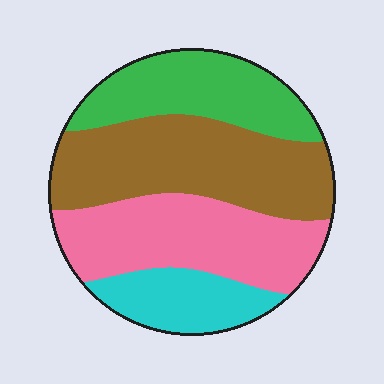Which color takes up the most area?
Brown, at roughly 35%.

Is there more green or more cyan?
Green.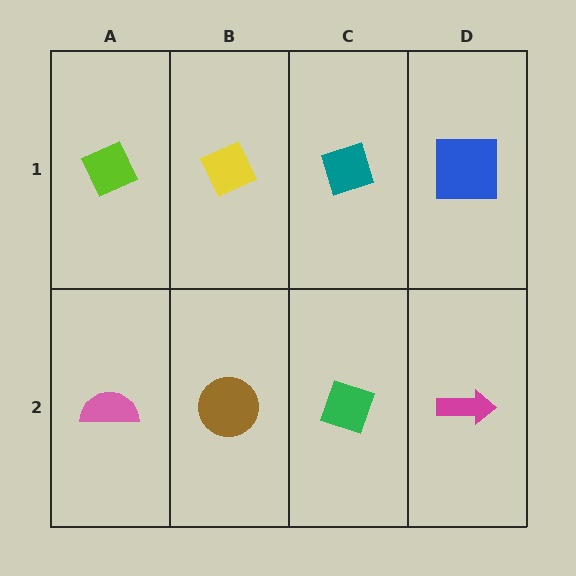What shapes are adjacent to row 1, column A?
A pink semicircle (row 2, column A), a yellow diamond (row 1, column B).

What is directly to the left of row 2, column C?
A brown circle.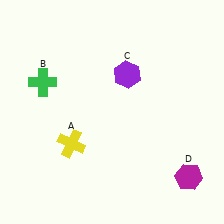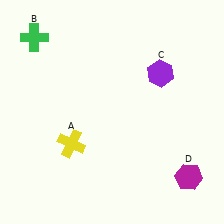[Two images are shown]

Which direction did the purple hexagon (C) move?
The purple hexagon (C) moved right.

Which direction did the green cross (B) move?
The green cross (B) moved up.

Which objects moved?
The objects that moved are: the green cross (B), the purple hexagon (C).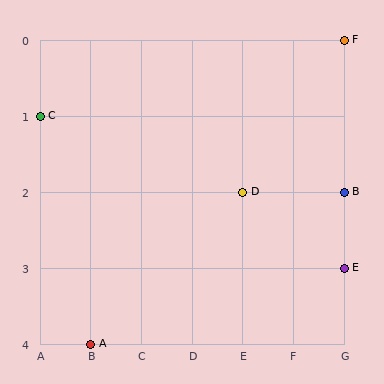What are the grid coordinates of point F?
Point F is at grid coordinates (G, 0).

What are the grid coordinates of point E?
Point E is at grid coordinates (G, 3).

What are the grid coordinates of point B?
Point B is at grid coordinates (G, 2).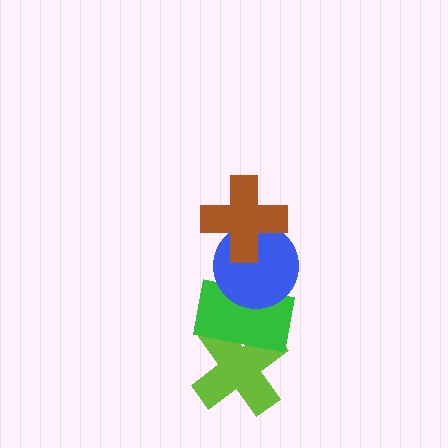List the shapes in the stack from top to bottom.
From top to bottom: the brown cross, the blue circle, the green rectangle, the lime cross.